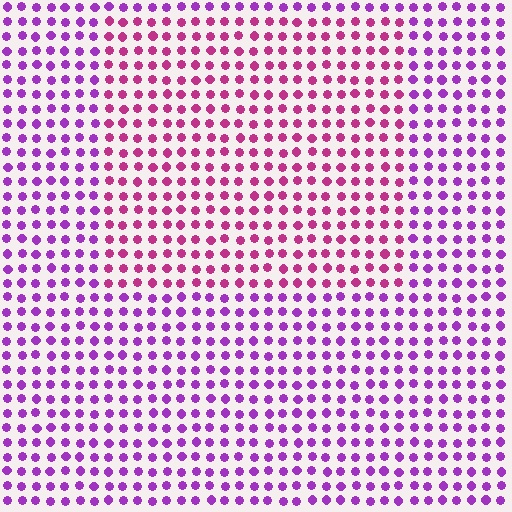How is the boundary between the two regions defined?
The boundary is defined purely by a slight shift in hue (about 35 degrees). Spacing, size, and orientation are identical on both sides.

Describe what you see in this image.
The image is filled with small purple elements in a uniform arrangement. A rectangle-shaped region is visible where the elements are tinted to a slightly different hue, forming a subtle color boundary.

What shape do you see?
I see a rectangle.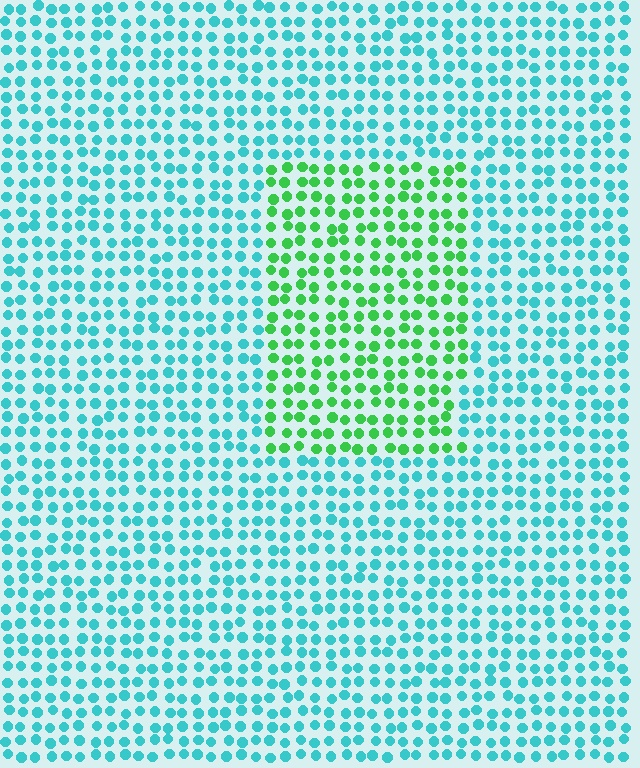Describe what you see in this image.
The image is filled with small cyan elements in a uniform arrangement. A rectangle-shaped region is visible where the elements are tinted to a slightly different hue, forming a subtle color boundary.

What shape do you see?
I see a rectangle.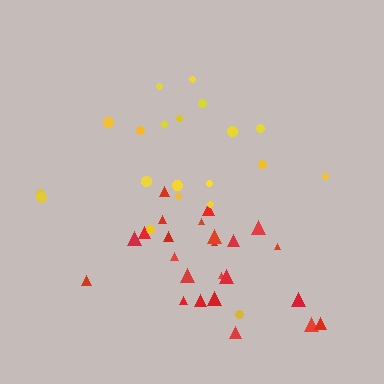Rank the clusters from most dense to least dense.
red, yellow.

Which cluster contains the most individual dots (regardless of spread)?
Red (24).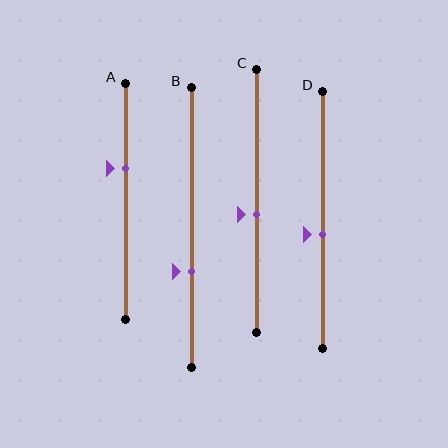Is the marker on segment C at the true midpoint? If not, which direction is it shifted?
No, the marker on segment C is shifted downward by about 5% of the segment length.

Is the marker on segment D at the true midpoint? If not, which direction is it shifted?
No, the marker on segment D is shifted downward by about 6% of the segment length.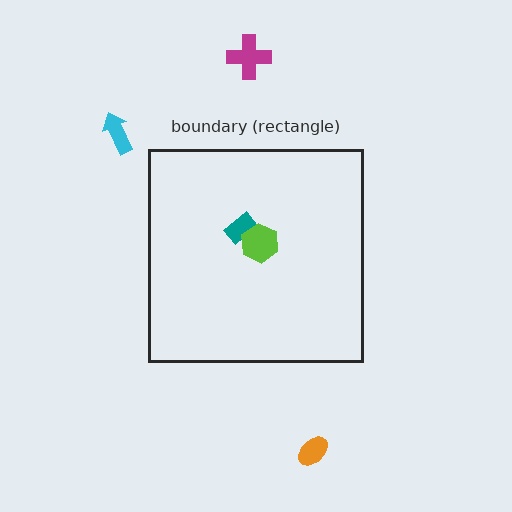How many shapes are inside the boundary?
2 inside, 3 outside.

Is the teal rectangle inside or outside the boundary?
Inside.